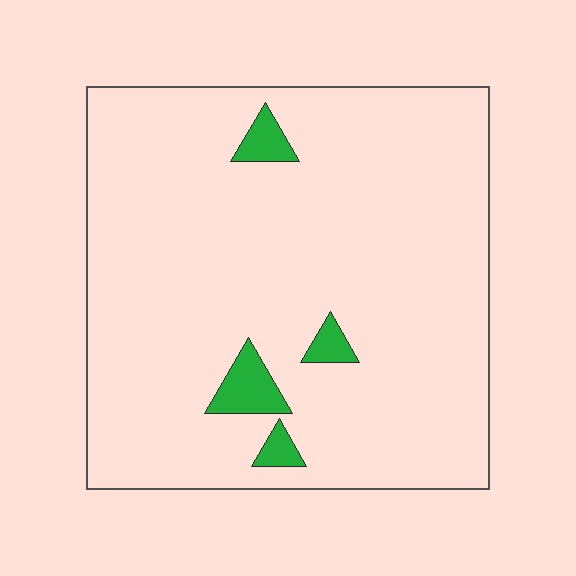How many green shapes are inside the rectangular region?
4.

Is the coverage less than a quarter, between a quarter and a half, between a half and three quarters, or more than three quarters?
Less than a quarter.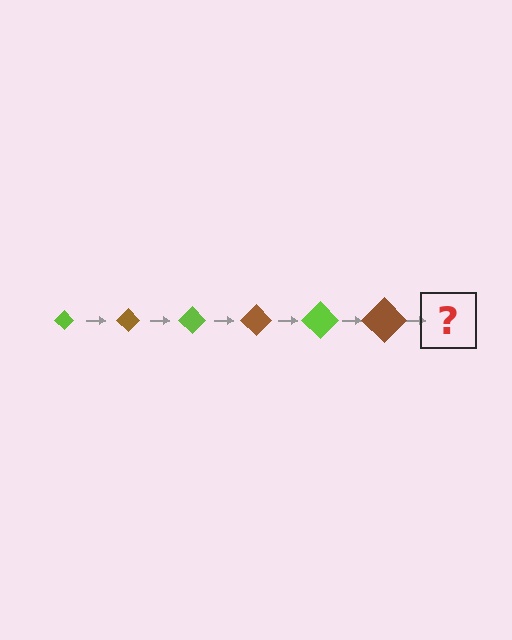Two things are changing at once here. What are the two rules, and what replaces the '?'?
The two rules are that the diamond grows larger each step and the color cycles through lime and brown. The '?' should be a lime diamond, larger than the previous one.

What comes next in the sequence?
The next element should be a lime diamond, larger than the previous one.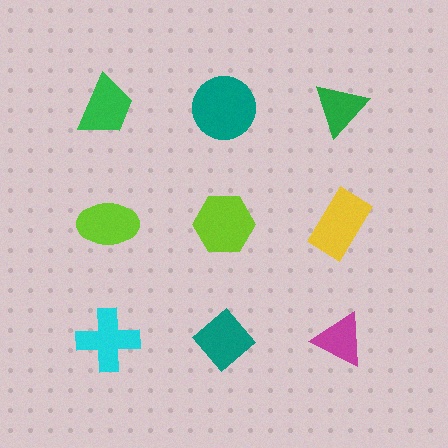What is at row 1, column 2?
A teal circle.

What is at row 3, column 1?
A cyan cross.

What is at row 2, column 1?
A lime ellipse.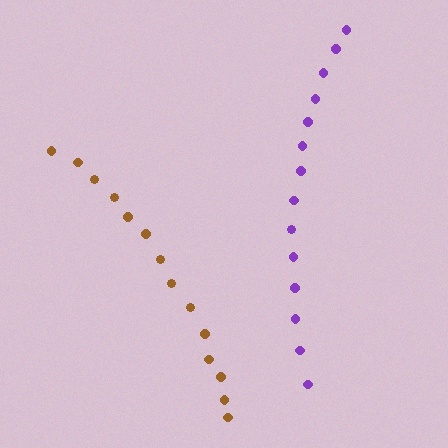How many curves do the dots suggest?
There are 2 distinct paths.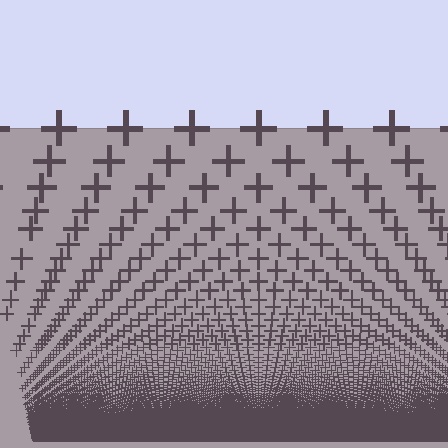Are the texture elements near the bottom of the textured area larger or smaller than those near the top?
Smaller. The gradient is inverted — elements near the bottom are smaller and denser.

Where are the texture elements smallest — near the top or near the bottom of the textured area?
Near the bottom.